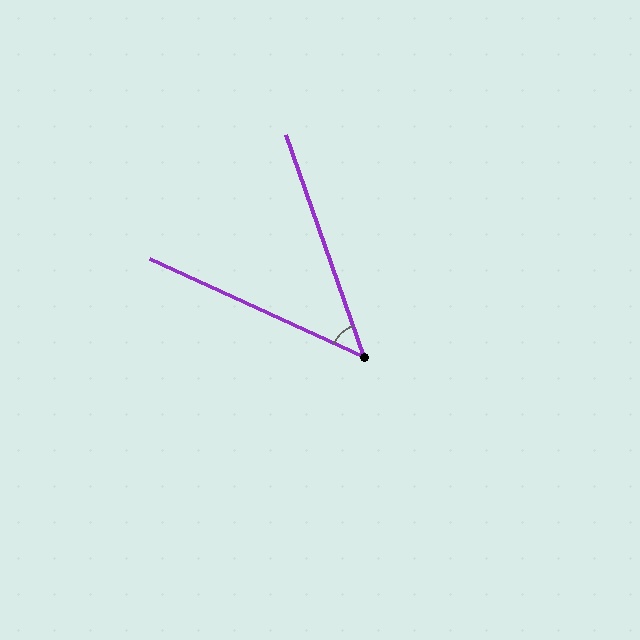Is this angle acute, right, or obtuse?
It is acute.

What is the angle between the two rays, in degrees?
Approximately 46 degrees.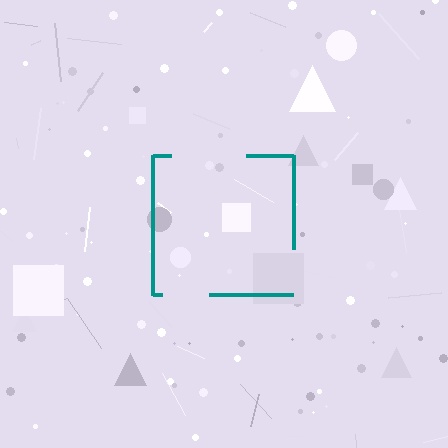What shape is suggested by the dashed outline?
The dashed outline suggests a square.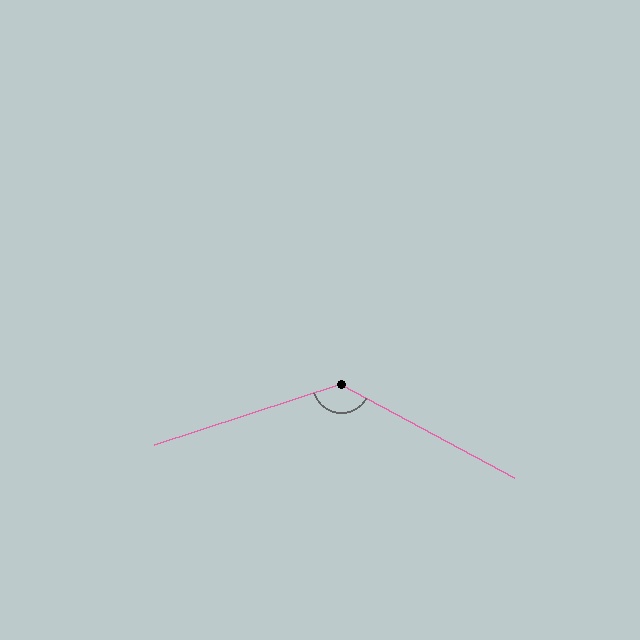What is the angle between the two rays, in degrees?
Approximately 133 degrees.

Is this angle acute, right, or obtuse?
It is obtuse.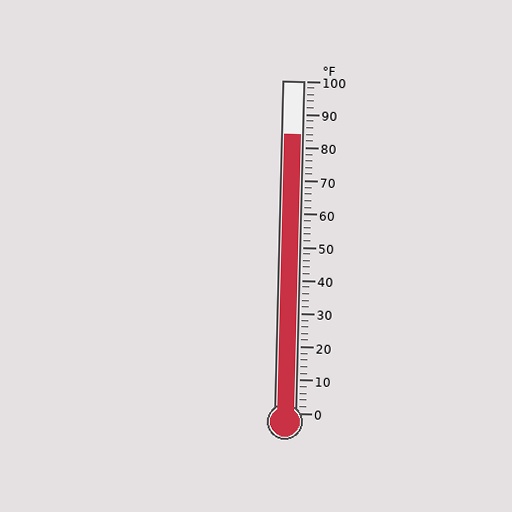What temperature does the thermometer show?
The thermometer shows approximately 84°F.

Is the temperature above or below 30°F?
The temperature is above 30°F.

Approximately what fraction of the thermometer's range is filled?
The thermometer is filled to approximately 85% of its range.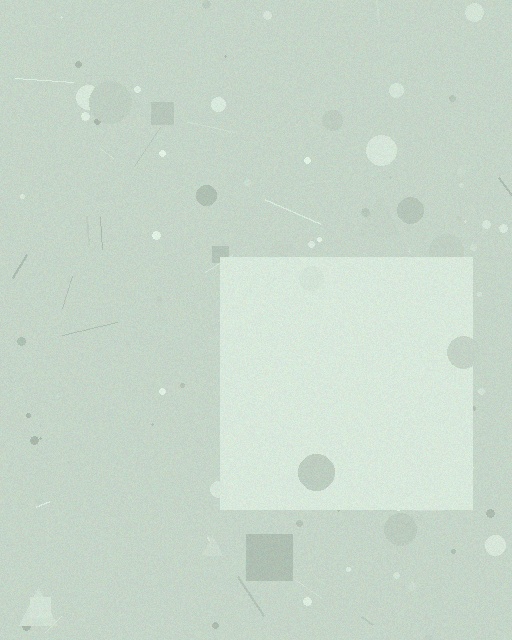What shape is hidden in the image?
A square is hidden in the image.